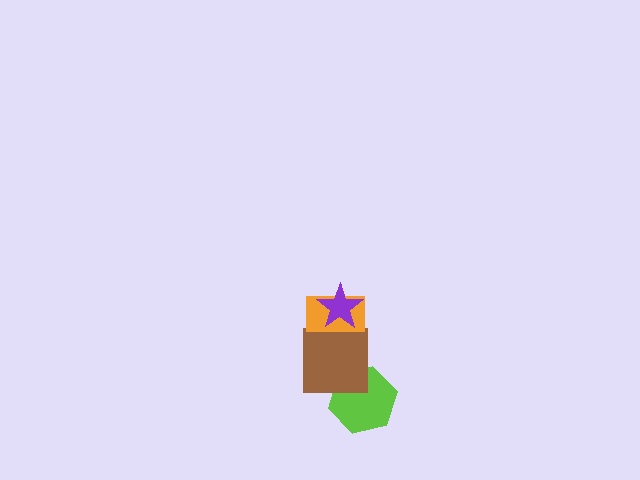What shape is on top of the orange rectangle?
The purple star is on top of the orange rectangle.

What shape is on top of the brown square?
The orange rectangle is on top of the brown square.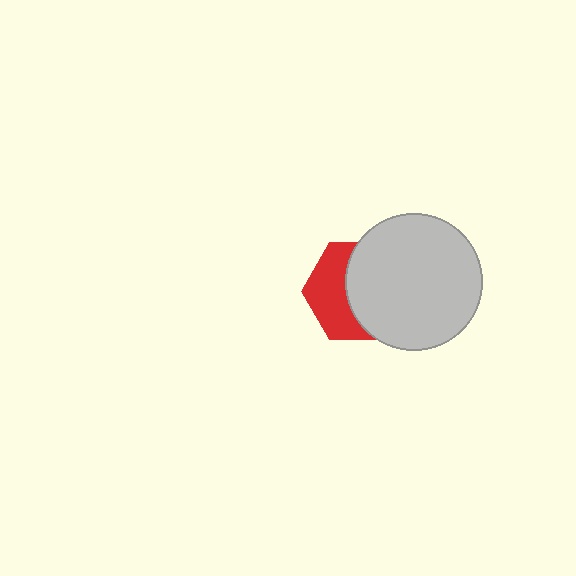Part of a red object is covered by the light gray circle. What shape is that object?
It is a hexagon.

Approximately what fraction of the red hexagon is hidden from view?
Roughly 56% of the red hexagon is hidden behind the light gray circle.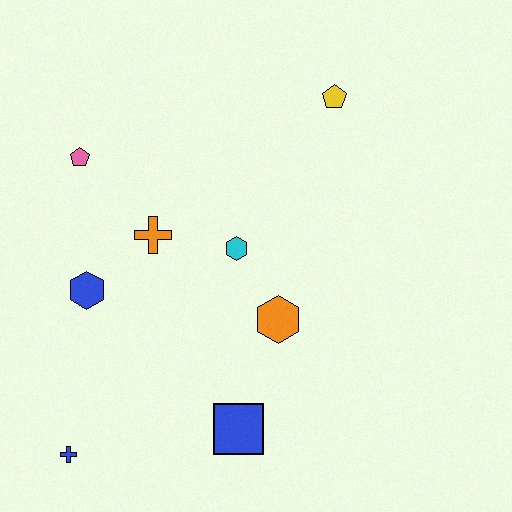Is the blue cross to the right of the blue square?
No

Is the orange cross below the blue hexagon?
No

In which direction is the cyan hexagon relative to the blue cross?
The cyan hexagon is above the blue cross.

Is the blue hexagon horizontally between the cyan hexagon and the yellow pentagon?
No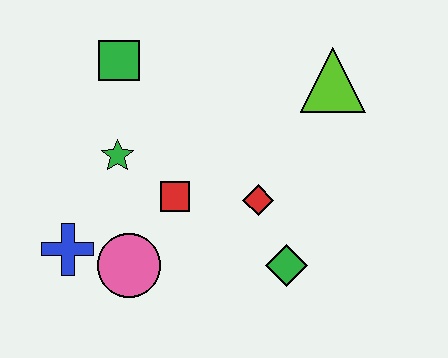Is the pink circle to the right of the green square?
Yes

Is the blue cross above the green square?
No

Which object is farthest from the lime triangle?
The blue cross is farthest from the lime triangle.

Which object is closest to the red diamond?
The green diamond is closest to the red diamond.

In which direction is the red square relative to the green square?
The red square is below the green square.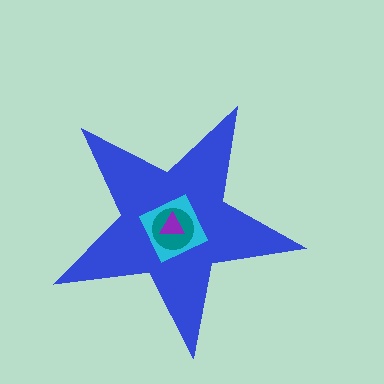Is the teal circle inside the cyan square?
Yes.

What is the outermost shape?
The blue star.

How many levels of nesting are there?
4.